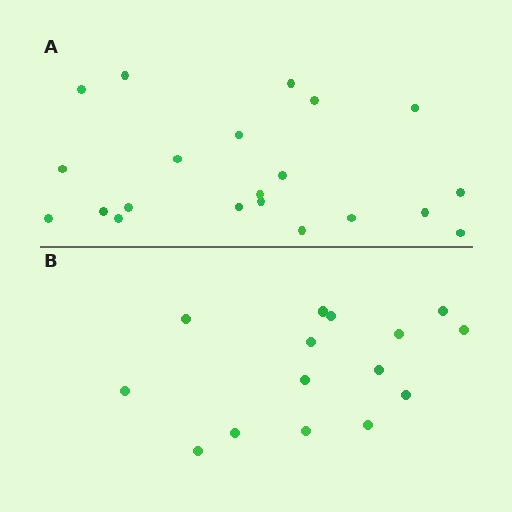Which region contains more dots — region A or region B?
Region A (the top region) has more dots.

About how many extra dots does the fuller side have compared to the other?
Region A has about 6 more dots than region B.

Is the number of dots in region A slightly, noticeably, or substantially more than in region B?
Region A has noticeably more, but not dramatically so. The ratio is roughly 1.4 to 1.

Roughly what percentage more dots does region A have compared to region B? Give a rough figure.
About 40% more.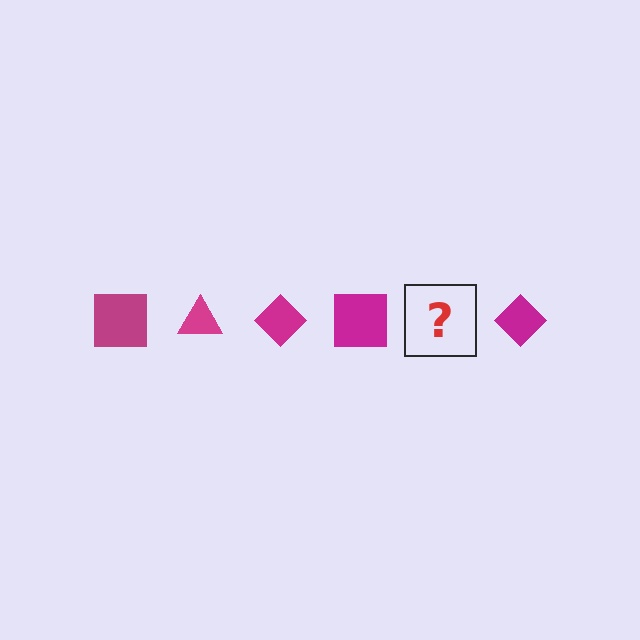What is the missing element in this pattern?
The missing element is a magenta triangle.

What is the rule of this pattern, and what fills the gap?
The rule is that the pattern cycles through square, triangle, diamond shapes in magenta. The gap should be filled with a magenta triangle.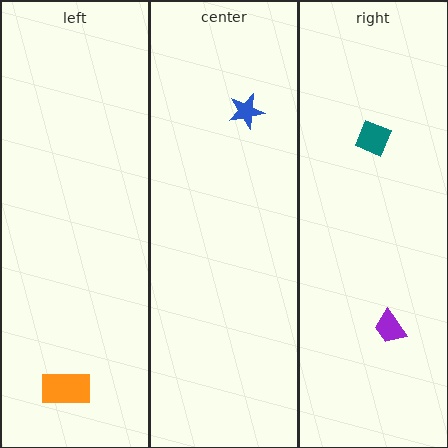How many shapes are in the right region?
2.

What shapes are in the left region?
The orange rectangle.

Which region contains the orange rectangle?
The left region.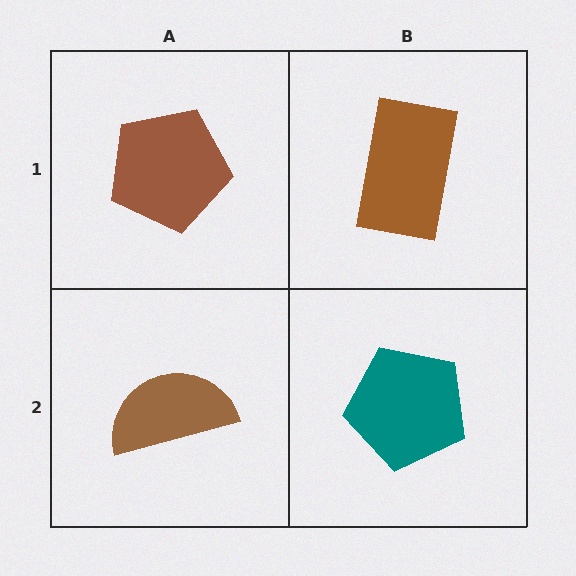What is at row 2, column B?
A teal pentagon.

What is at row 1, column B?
A brown rectangle.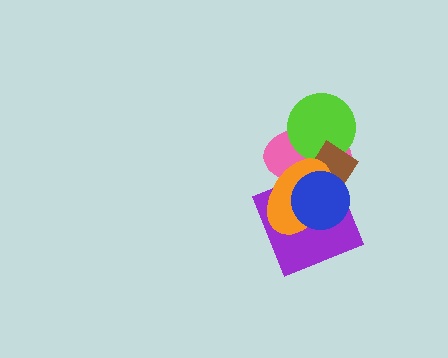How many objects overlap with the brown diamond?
5 objects overlap with the brown diamond.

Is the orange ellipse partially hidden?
Yes, it is partially covered by another shape.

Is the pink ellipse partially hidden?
Yes, it is partially covered by another shape.